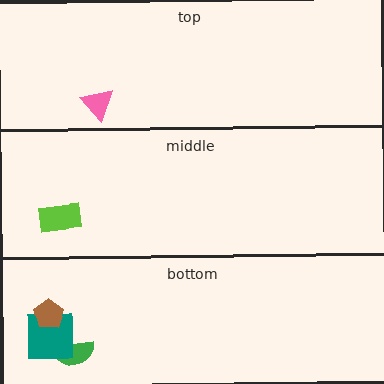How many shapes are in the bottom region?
3.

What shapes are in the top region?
The pink triangle.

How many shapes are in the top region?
1.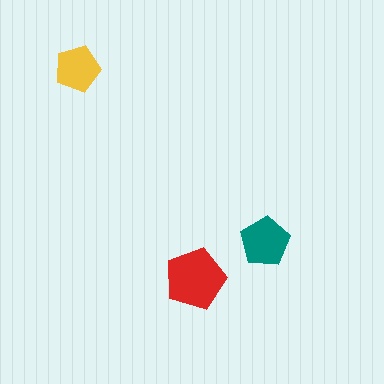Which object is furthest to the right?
The teal pentagon is rightmost.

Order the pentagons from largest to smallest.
the red one, the teal one, the yellow one.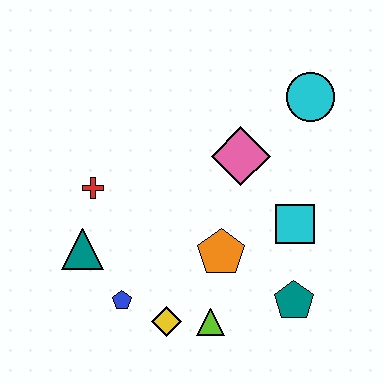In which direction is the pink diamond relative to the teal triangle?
The pink diamond is to the right of the teal triangle.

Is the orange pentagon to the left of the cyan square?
Yes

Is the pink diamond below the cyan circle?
Yes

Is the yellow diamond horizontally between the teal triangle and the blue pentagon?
No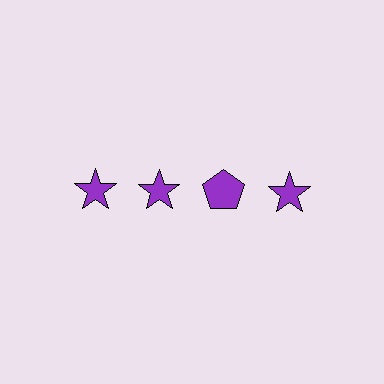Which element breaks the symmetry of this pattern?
The purple pentagon in the top row, center column breaks the symmetry. All other shapes are purple stars.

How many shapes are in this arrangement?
There are 4 shapes arranged in a grid pattern.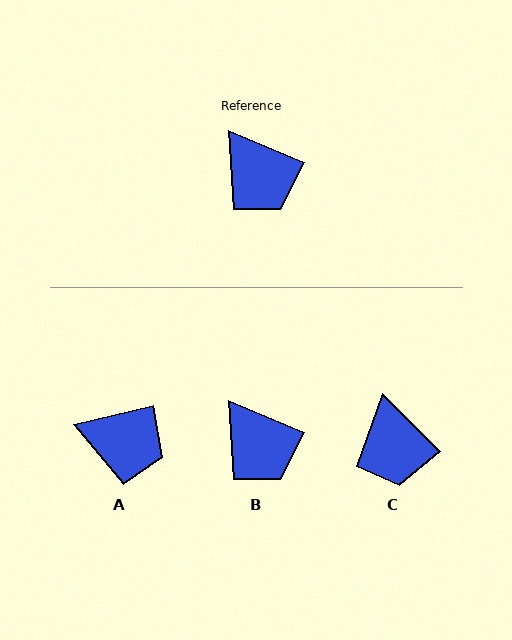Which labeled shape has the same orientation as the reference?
B.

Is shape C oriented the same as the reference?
No, it is off by about 23 degrees.